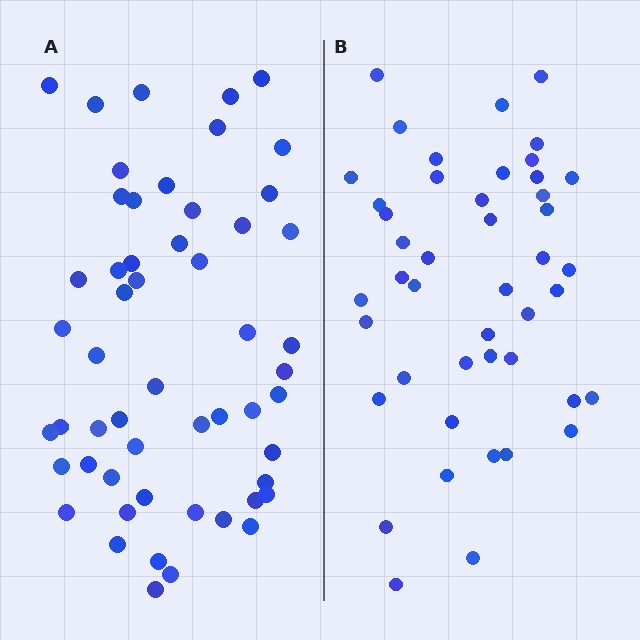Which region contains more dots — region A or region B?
Region A (the left region) has more dots.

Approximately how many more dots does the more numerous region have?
Region A has roughly 8 or so more dots than region B.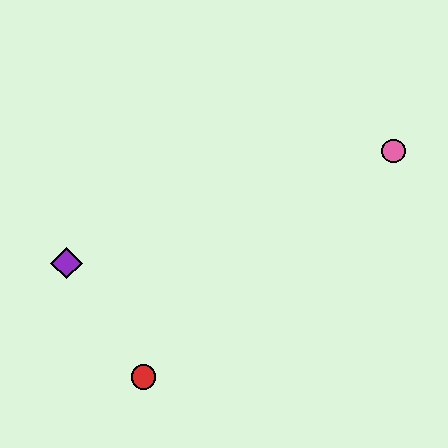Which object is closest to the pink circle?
The red circle is closest to the pink circle.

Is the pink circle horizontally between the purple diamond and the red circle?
No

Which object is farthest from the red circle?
The pink circle is farthest from the red circle.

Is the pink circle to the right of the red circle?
Yes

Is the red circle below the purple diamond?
Yes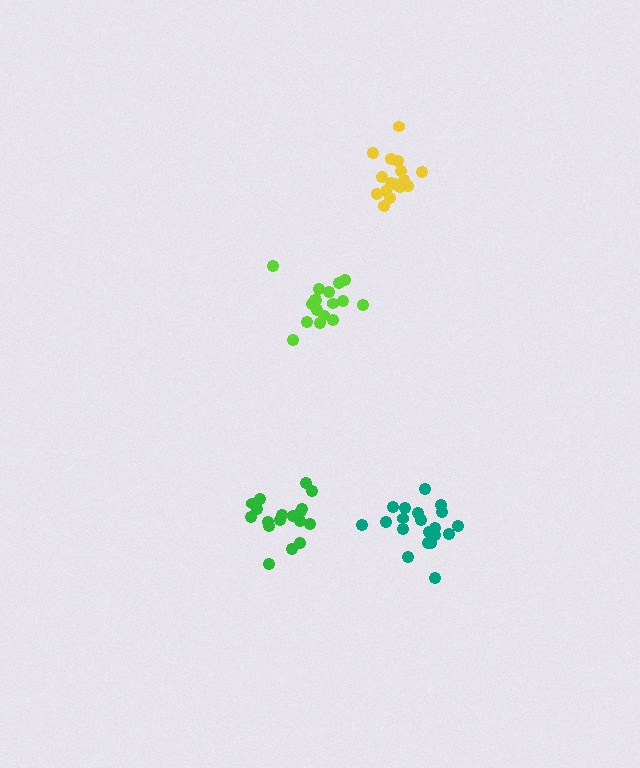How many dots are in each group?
Group 1: 16 dots, Group 2: 18 dots, Group 3: 20 dots, Group 4: 18 dots (72 total).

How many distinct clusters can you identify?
There are 4 distinct clusters.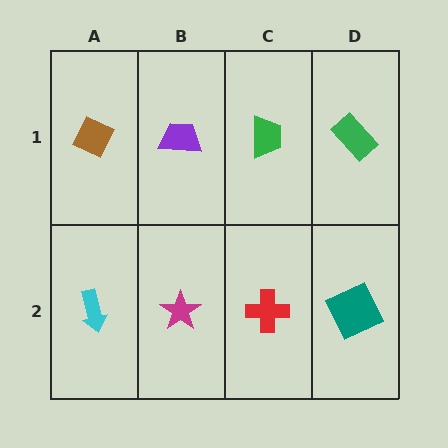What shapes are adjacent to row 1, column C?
A red cross (row 2, column C), a purple trapezoid (row 1, column B), a green rectangle (row 1, column D).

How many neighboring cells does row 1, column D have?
2.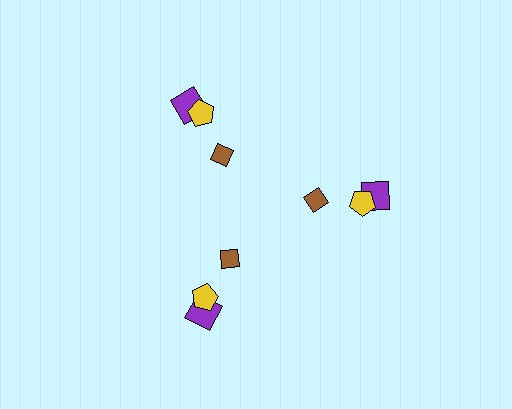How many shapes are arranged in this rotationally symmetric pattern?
There are 9 shapes, arranged in 3 groups of 3.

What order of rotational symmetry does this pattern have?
This pattern has 3-fold rotational symmetry.